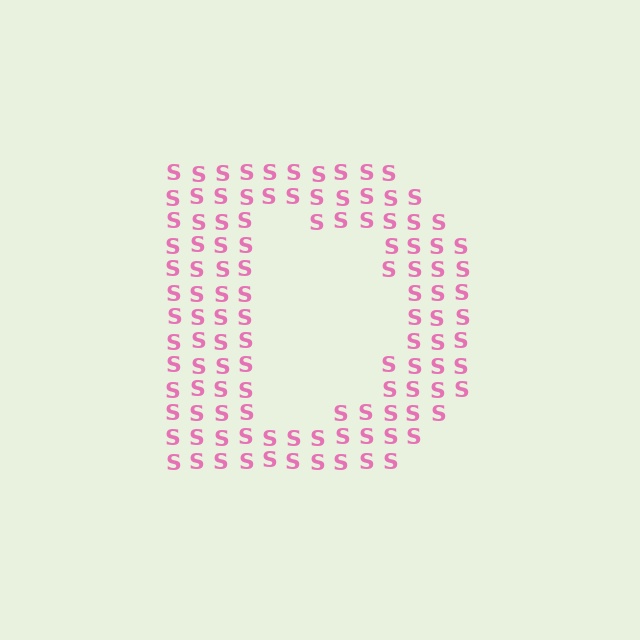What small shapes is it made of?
It is made of small letter S's.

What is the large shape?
The large shape is the letter D.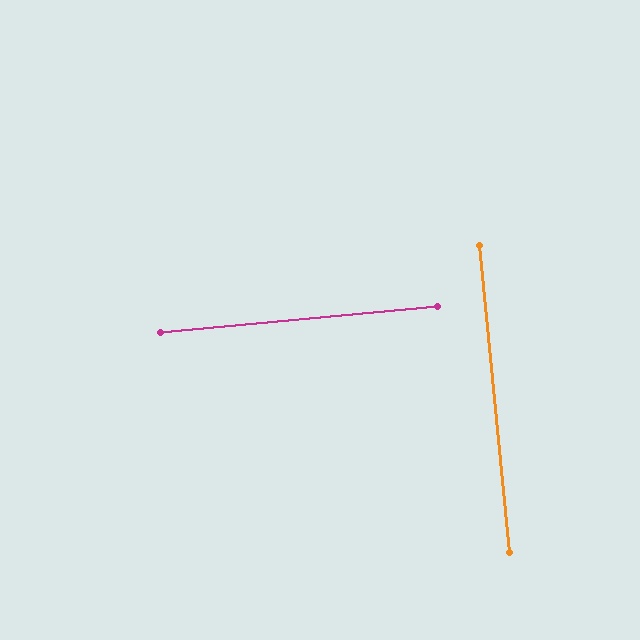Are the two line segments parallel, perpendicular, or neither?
Perpendicular — they meet at approximately 90°.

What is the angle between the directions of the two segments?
Approximately 90 degrees.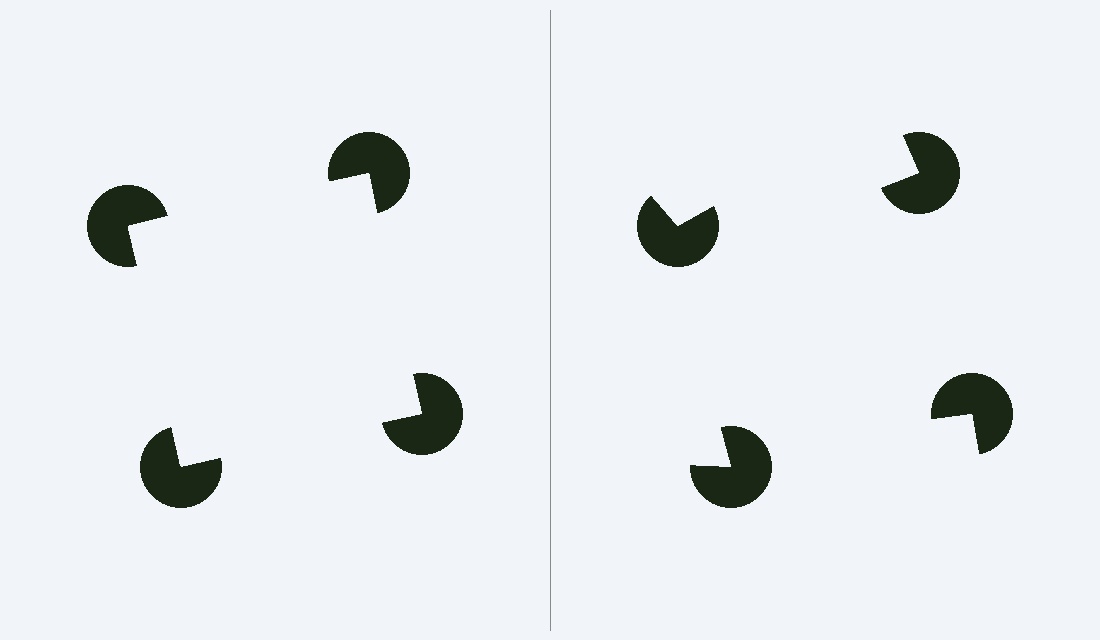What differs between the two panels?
The pac-man discs are positioned identically on both sides; only the wedge orientations differ. On the left they align to a square; on the right they are misaligned.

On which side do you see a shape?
An illusory square appears on the left side. On the right side the wedge cuts are rotated, so no coherent shape forms.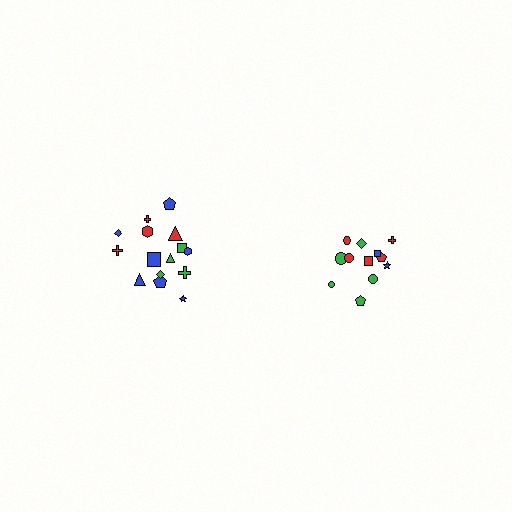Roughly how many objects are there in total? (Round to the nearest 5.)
Roughly 25 objects in total.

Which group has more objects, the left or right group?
The left group.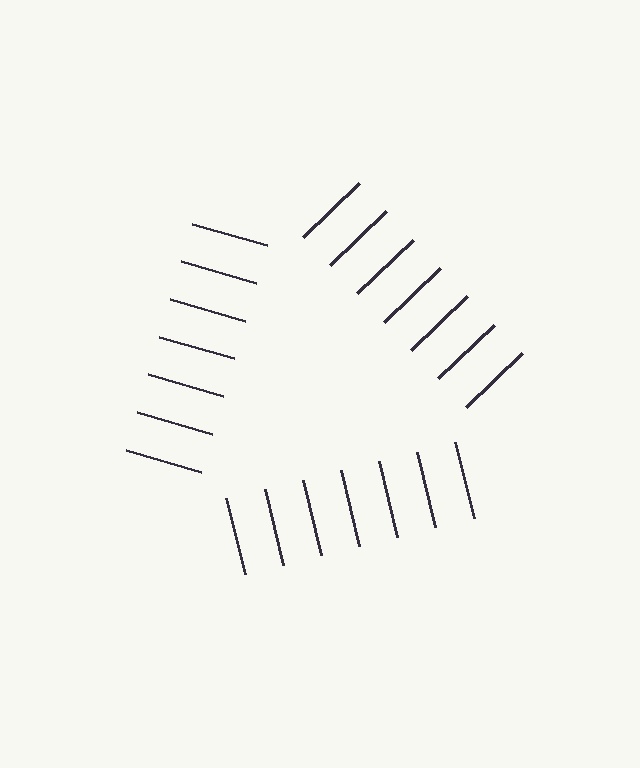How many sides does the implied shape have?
3 sides — the line-ends trace a triangle.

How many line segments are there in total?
21 — 7 along each of the 3 edges.